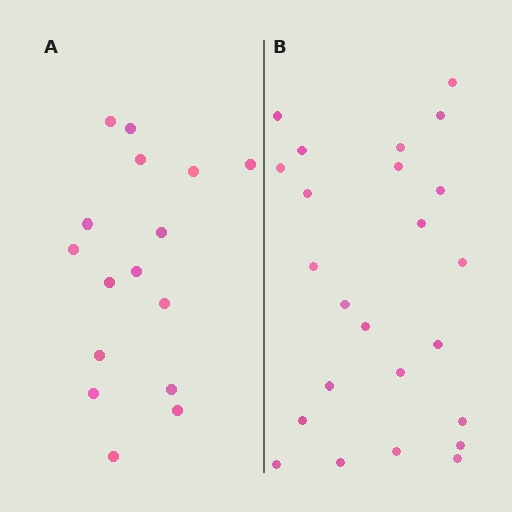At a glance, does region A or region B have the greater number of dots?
Region B (the right region) has more dots.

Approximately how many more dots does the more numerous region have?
Region B has roughly 8 or so more dots than region A.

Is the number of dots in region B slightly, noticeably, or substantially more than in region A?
Region B has substantially more. The ratio is roughly 1.5 to 1.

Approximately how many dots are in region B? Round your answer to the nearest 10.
About 20 dots. (The exact count is 24, which rounds to 20.)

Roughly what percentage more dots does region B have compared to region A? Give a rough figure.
About 50% more.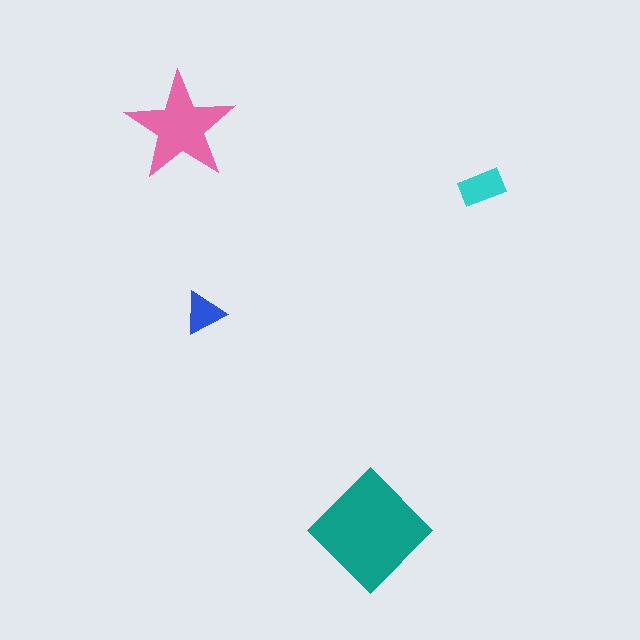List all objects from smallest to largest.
The blue triangle, the cyan rectangle, the pink star, the teal diamond.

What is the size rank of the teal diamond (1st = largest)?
1st.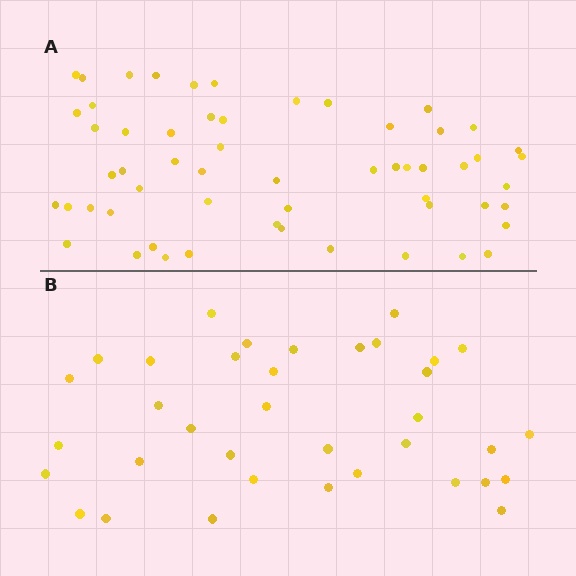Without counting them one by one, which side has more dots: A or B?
Region A (the top region) has more dots.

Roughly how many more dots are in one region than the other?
Region A has approximately 20 more dots than region B.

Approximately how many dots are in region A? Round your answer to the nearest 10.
About 60 dots. (The exact count is 57, which rounds to 60.)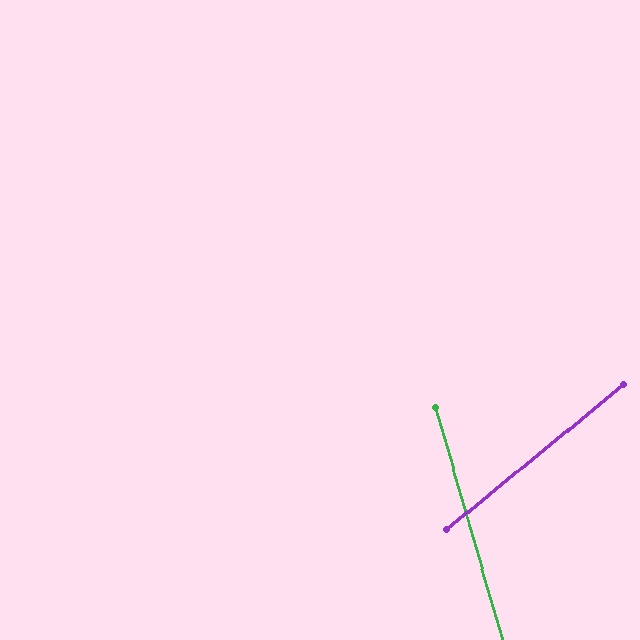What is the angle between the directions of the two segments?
Approximately 67 degrees.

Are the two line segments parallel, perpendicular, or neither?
Neither parallel nor perpendicular — they differ by about 67°.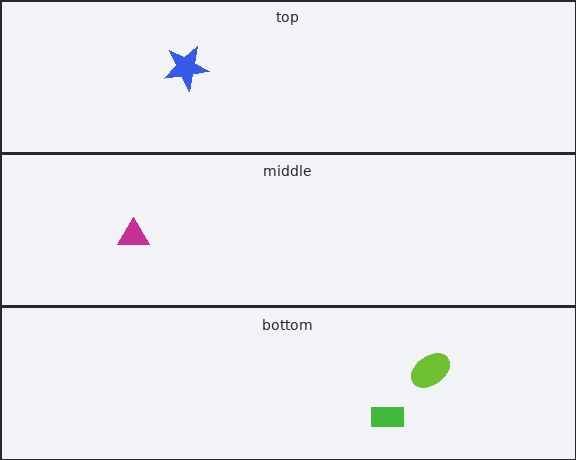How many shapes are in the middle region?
1.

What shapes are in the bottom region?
The lime ellipse, the green rectangle.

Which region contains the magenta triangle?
The middle region.